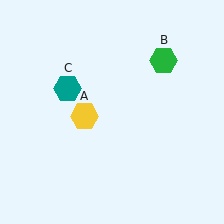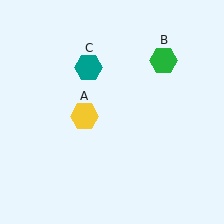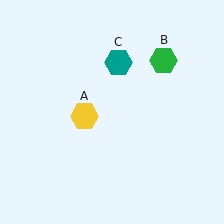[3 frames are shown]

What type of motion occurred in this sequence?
The teal hexagon (object C) rotated clockwise around the center of the scene.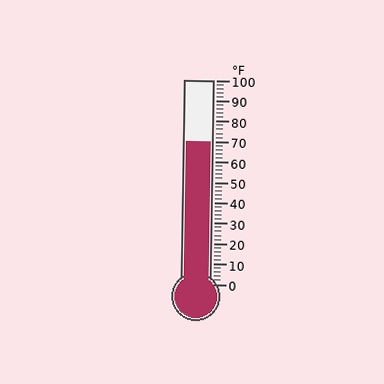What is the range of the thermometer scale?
The thermometer scale ranges from 0°F to 100°F.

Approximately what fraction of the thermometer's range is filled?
The thermometer is filled to approximately 70% of its range.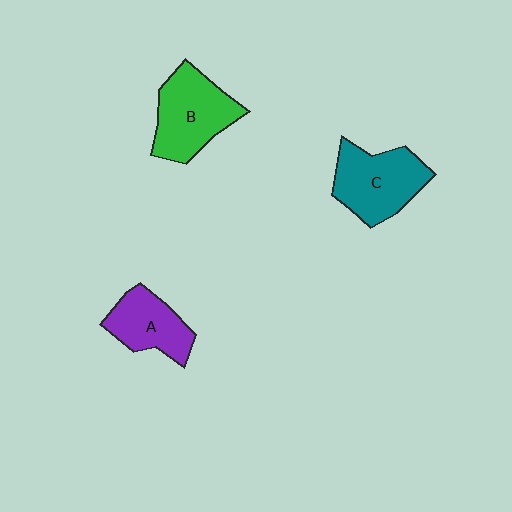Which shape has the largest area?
Shape B (green).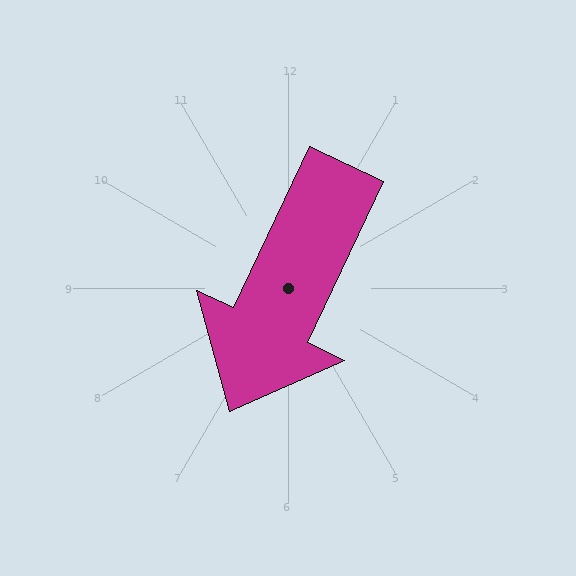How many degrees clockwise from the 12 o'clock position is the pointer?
Approximately 205 degrees.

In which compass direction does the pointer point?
Southwest.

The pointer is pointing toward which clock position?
Roughly 7 o'clock.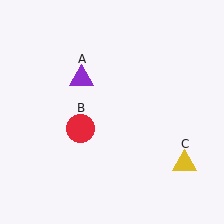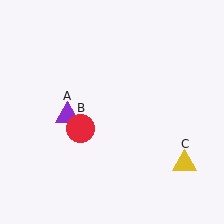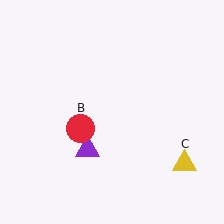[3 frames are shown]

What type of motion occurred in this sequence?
The purple triangle (object A) rotated counterclockwise around the center of the scene.